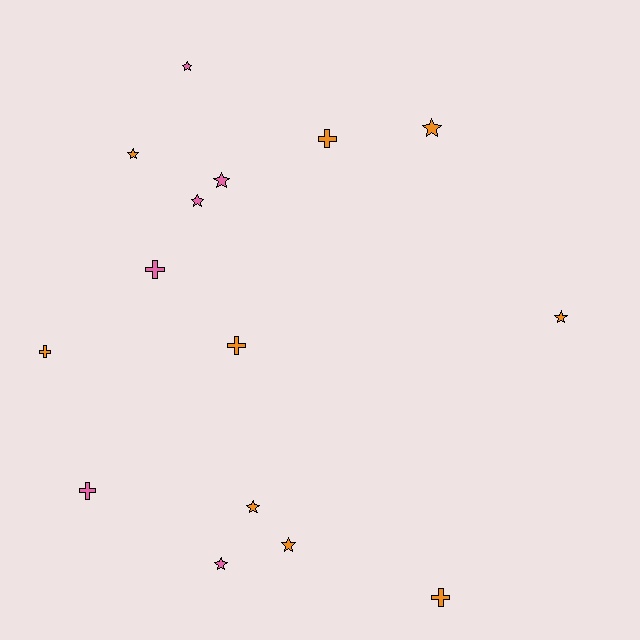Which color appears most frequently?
Orange, with 9 objects.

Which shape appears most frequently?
Star, with 9 objects.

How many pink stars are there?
There are 4 pink stars.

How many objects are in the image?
There are 15 objects.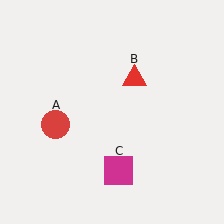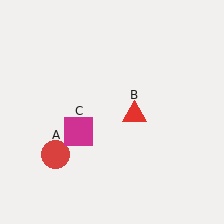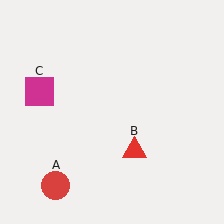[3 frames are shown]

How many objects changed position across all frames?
3 objects changed position: red circle (object A), red triangle (object B), magenta square (object C).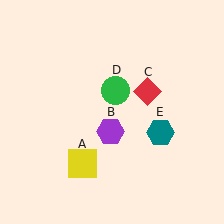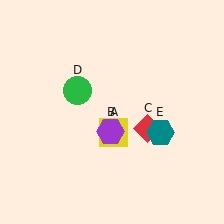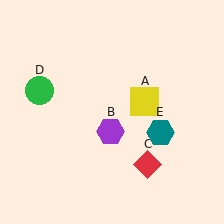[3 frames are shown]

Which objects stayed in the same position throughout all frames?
Purple hexagon (object B) and teal hexagon (object E) remained stationary.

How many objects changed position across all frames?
3 objects changed position: yellow square (object A), red diamond (object C), green circle (object D).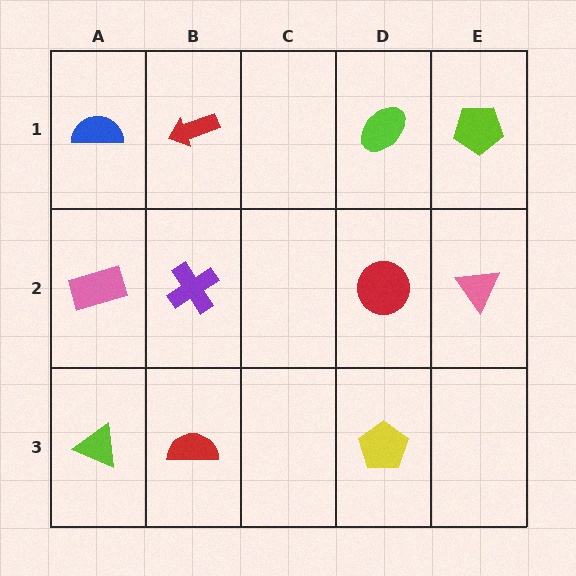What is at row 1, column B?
A red arrow.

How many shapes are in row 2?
4 shapes.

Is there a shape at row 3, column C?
No, that cell is empty.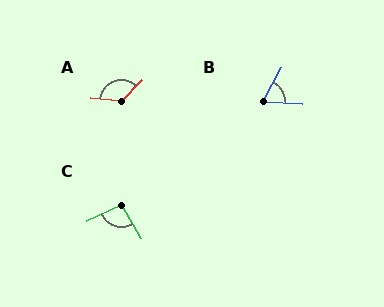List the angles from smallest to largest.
B (65°), C (95°), A (128°).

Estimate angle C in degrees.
Approximately 95 degrees.